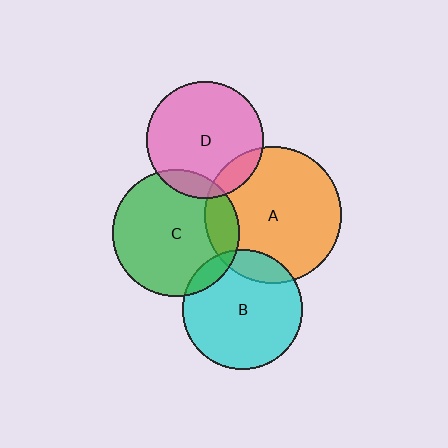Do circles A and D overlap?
Yes.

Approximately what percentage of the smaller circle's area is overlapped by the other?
Approximately 10%.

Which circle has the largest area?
Circle A (orange).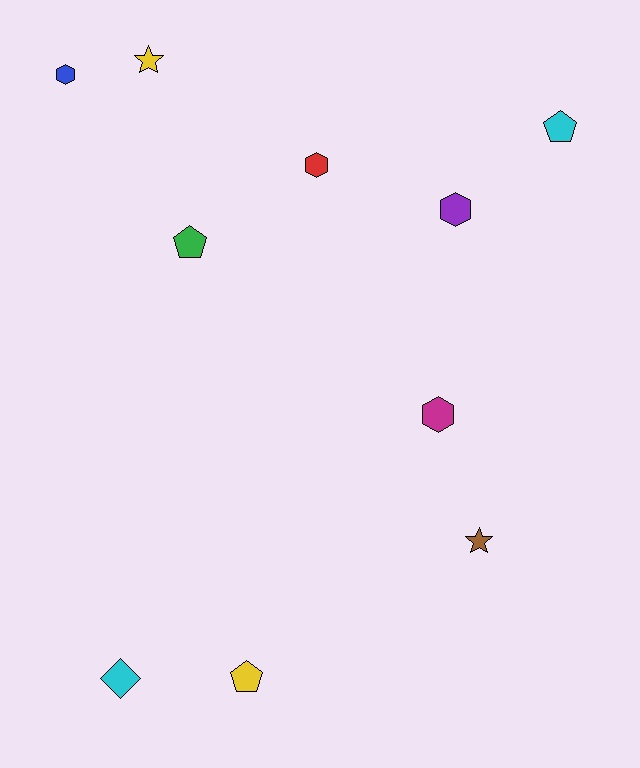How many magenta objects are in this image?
There is 1 magenta object.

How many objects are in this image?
There are 10 objects.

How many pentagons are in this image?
There are 3 pentagons.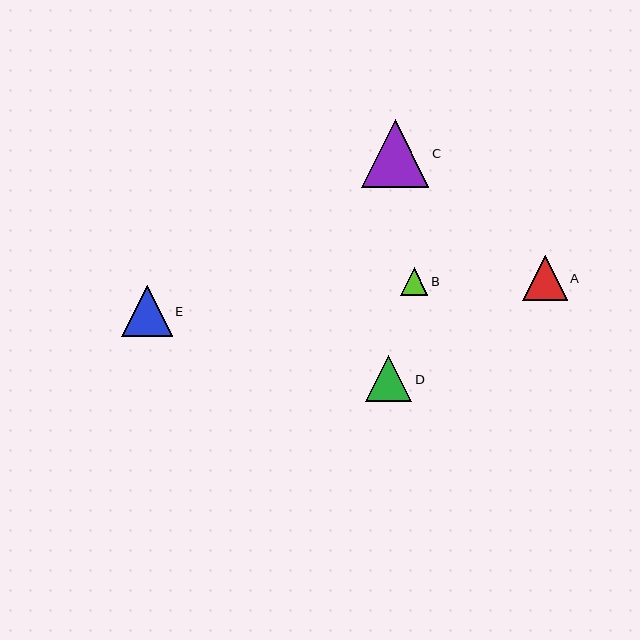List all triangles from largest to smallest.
From largest to smallest: C, E, D, A, B.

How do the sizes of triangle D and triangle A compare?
Triangle D and triangle A are approximately the same size.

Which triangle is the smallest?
Triangle B is the smallest with a size of approximately 27 pixels.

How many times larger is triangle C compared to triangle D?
Triangle C is approximately 1.5 times the size of triangle D.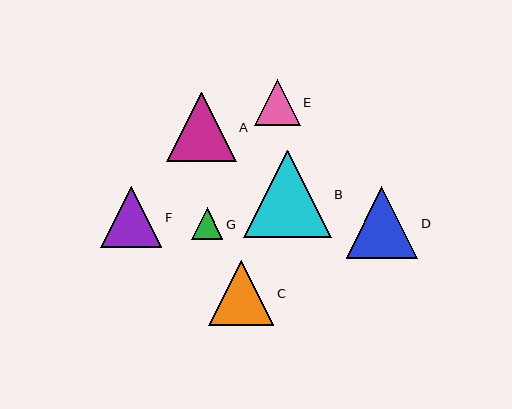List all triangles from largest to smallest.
From largest to smallest: B, D, A, C, F, E, G.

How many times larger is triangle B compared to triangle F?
Triangle B is approximately 1.4 times the size of triangle F.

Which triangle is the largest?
Triangle B is the largest with a size of approximately 87 pixels.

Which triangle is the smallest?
Triangle G is the smallest with a size of approximately 32 pixels.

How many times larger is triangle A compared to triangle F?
Triangle A is approximately 1.1 times the size of triangle F.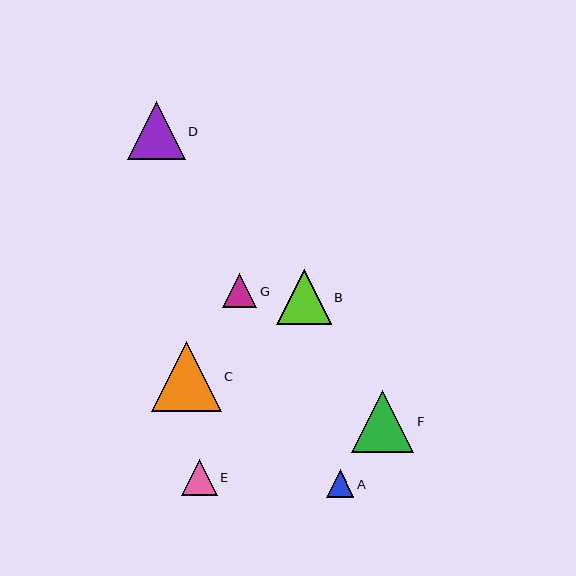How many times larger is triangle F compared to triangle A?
Triangle F is approximately 2.3 times the size of triangle A.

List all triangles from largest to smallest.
From largest to smallest: C, F, D, B, E, G, A.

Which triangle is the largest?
Triangle C is the largest with a size of approximately 70 pixels.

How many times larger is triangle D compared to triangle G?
Triangle D is approximately 1.7 times the size of triangle G.